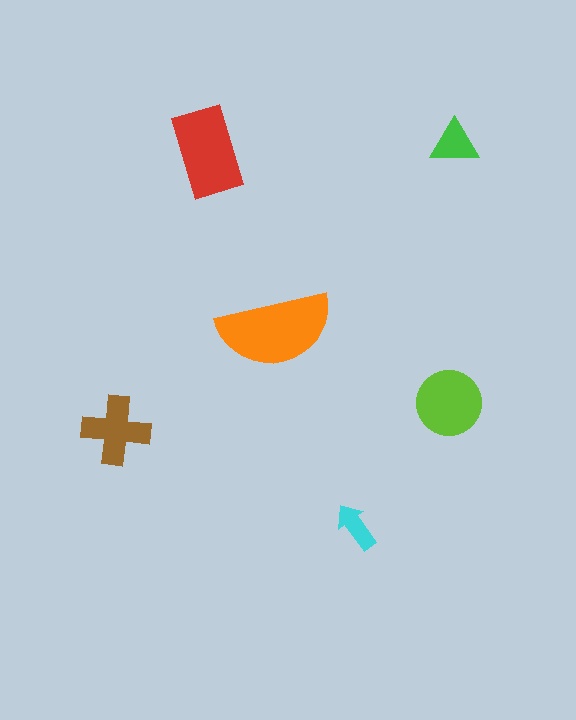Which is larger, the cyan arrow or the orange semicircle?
The orange semicircle.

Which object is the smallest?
The cyan arrow.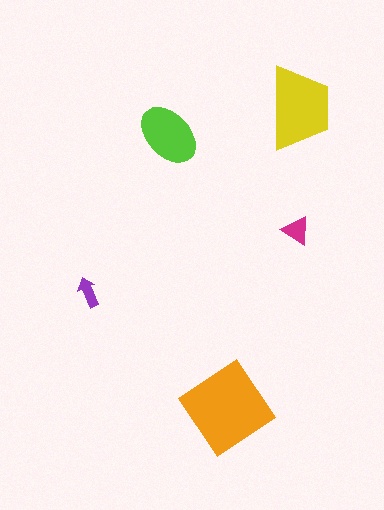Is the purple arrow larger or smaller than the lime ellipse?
Smaller.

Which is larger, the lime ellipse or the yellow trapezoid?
The yellow trapezoid.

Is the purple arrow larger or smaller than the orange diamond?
Smaller.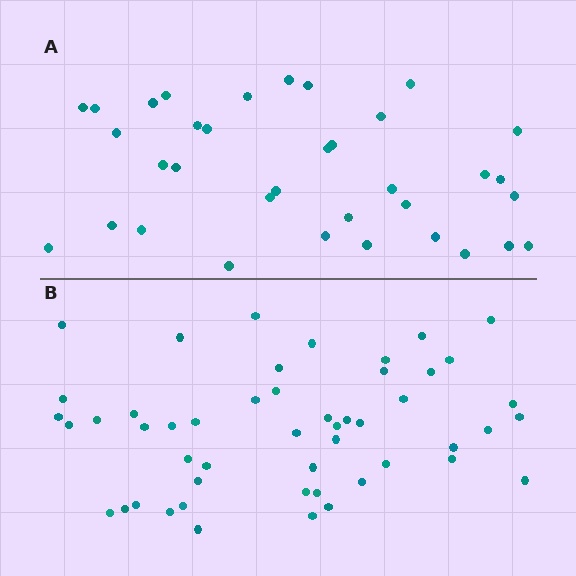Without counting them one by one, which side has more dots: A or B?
Region B (the bottom region) has more dots.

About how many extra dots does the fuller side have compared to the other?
Region B has approximately 15 more dots than region A.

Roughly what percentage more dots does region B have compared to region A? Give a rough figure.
About 45% more.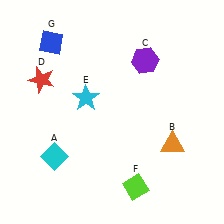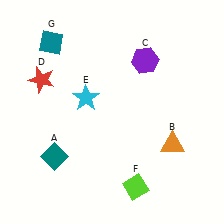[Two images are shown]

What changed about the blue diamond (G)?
In Image 1, G is blue. In Image 2, it changed to teal.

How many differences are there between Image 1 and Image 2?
There are 2 differences between the two images.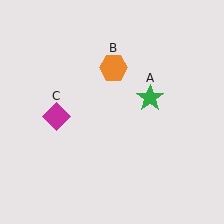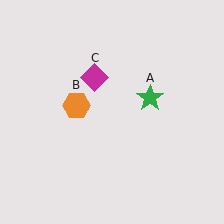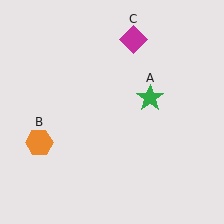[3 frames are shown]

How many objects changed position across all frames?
2 objects changed position: orange hexagon (object B), magenta diamond (object C).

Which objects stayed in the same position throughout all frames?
Green star (object A) remained stationary.